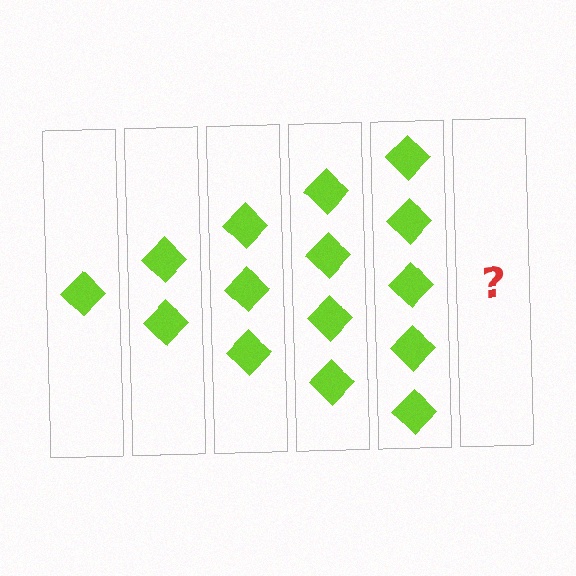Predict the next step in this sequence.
The next step is 6 diamonds.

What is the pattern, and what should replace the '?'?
The pattern is that each step adds one more diamond. The '?' should be 6 diamonds.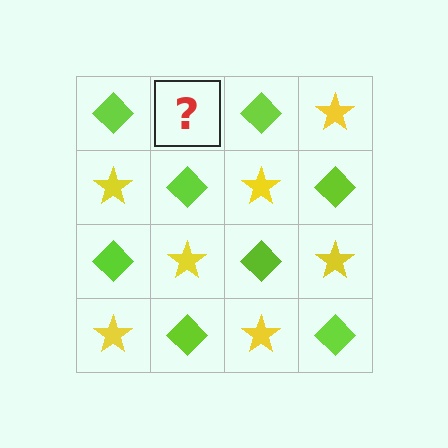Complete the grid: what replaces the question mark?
The question mark should be replaced with a yellow star.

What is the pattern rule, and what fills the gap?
The rule is that it alternates lime diamond and yellow star in a checkerboard pattern. The gap should be filled with a yellow star.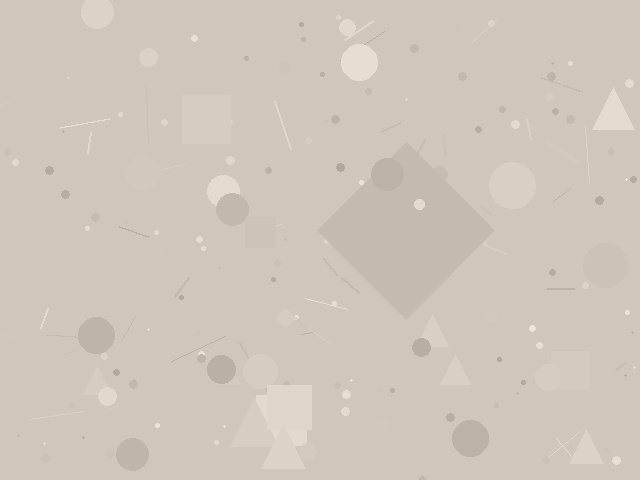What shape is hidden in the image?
A diamond is hidden in the image.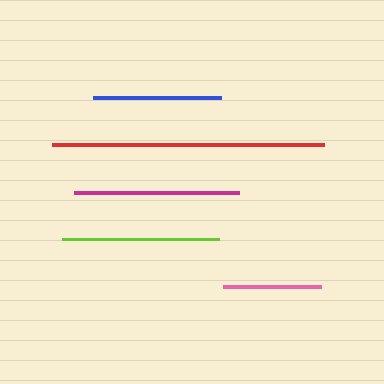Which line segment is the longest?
The red line is the longest at approximately 272 pixels.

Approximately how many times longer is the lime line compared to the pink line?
The lime line is approximately 1.6 times the length of the pink line.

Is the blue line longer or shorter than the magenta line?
The magenta line is longer than the blue line.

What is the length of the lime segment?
The lime segment is approximately 157 pixels long.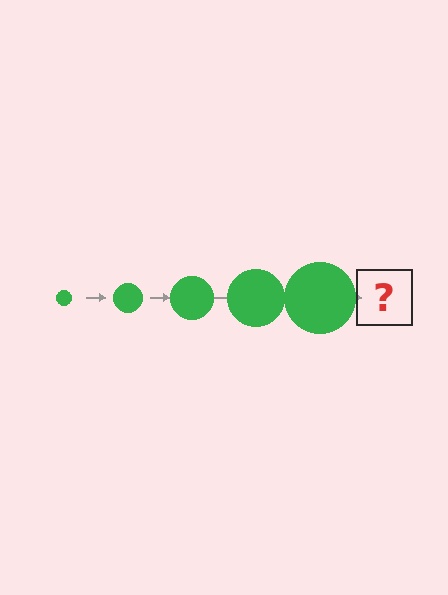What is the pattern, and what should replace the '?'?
The pattern is that the circle gets progressively larger each step. The '?' should be a green circle, larger than the previous one.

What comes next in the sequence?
The next element should be a green circle, larger than the previous one.